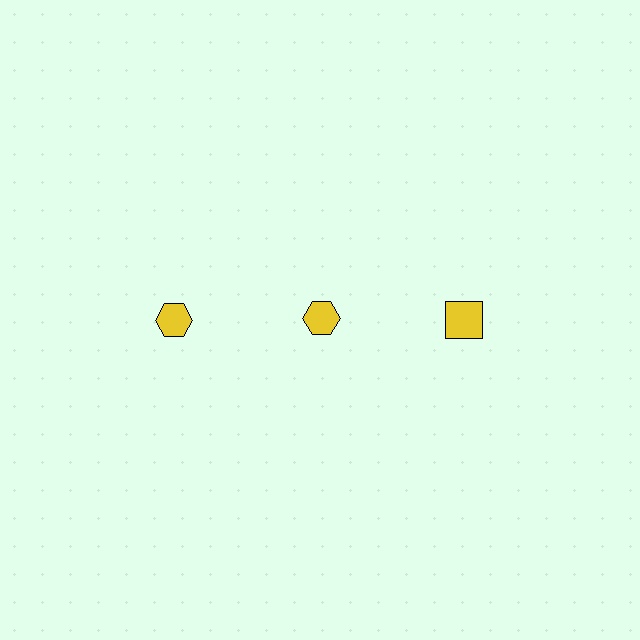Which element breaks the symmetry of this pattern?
The yellow square in the top row, center column breaks the symmetry. All other shapes are yellow hexagons.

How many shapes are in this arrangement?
There are 3 shapes arranged in a grid pattern.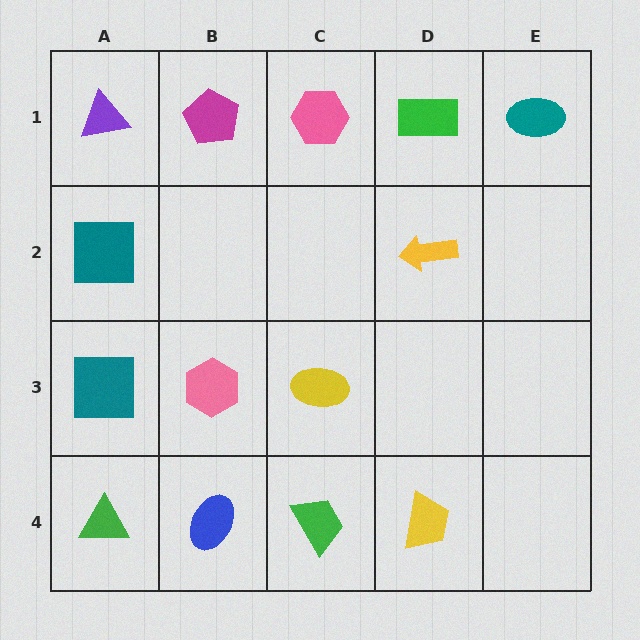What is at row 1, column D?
A green rectangle.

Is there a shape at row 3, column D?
No, that cell is empty.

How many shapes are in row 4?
4 shapes.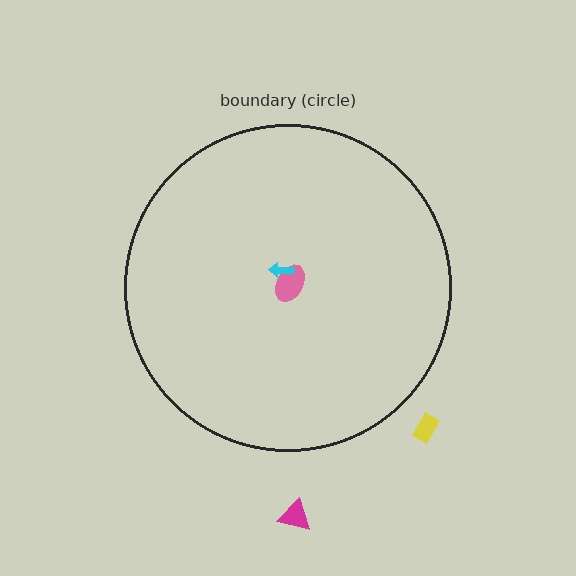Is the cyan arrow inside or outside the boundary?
Inside.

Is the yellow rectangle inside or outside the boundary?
Outside.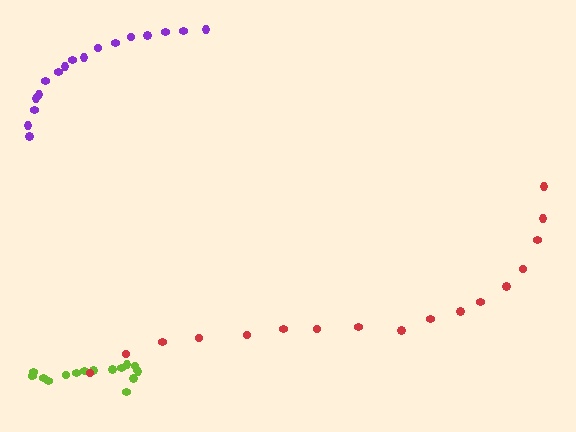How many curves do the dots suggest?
There are 3 distinct paths.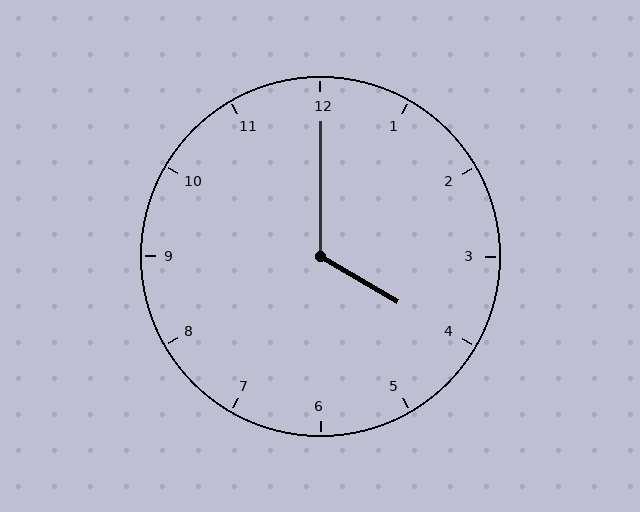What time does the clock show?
4:00.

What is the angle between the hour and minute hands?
Approximately 120 degrees.